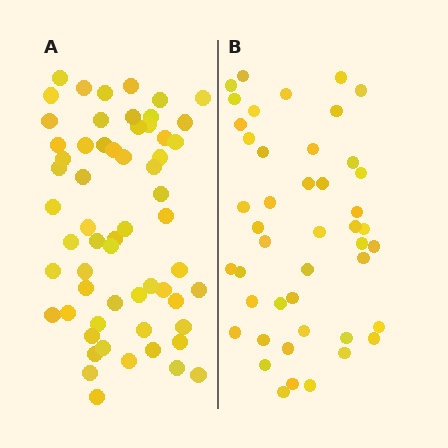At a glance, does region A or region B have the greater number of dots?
Region A (the left region) has more dots.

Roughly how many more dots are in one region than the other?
Region A has approximately 15 more dots than region B.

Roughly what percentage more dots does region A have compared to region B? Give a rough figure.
About 35% more.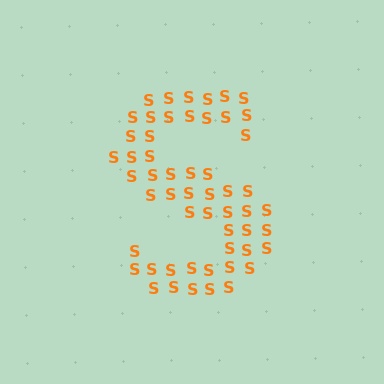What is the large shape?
The large shape is the letter S.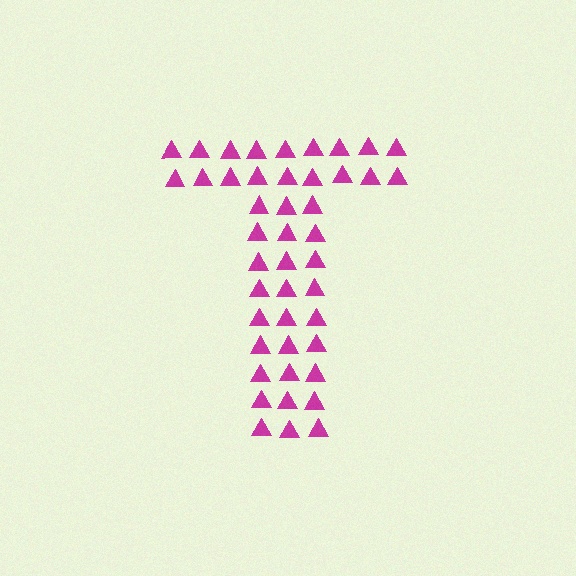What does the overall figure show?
The overall figure shows the letter T.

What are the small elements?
The small elements are triangles.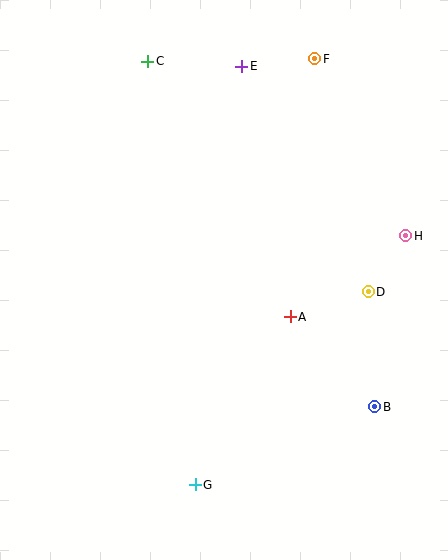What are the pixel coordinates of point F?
Point F is at (315, 59).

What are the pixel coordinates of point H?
Point H is at (406, 236).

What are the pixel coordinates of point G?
Point G is at (195, 485).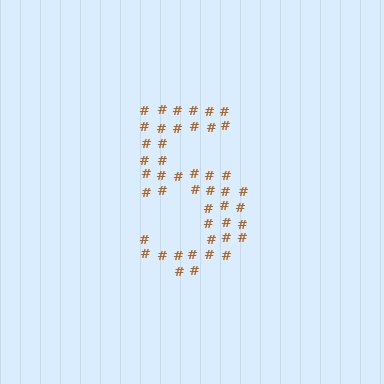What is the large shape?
The large shape is the digit 5.